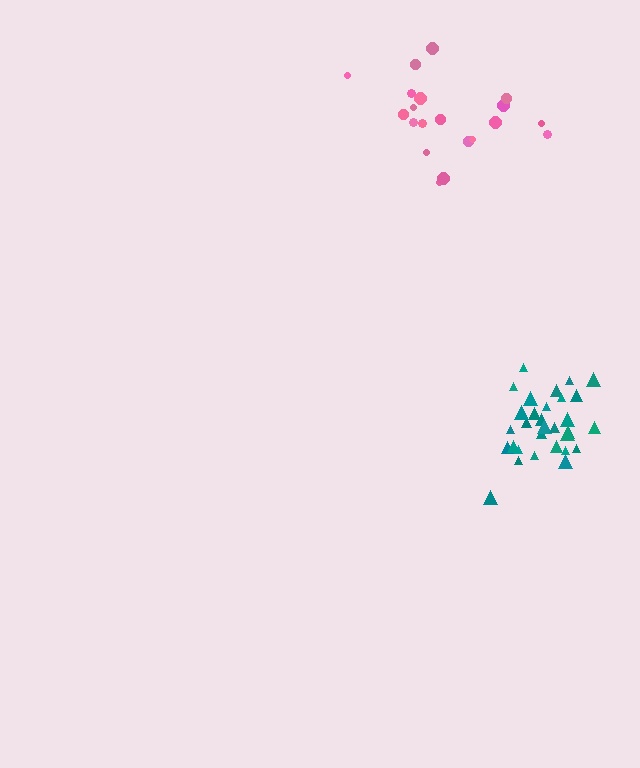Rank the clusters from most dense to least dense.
teal, pink.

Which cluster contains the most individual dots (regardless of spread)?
Teal (31).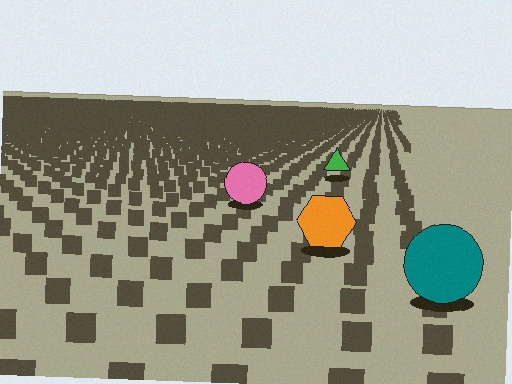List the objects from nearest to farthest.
From nearest to farthest: the teal circle, the orange hexagon, the pink circle, the green triangle.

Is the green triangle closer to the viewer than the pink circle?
No. The pink circle is closer — you can tell from the texture gradient: the ground texture is coarser near it.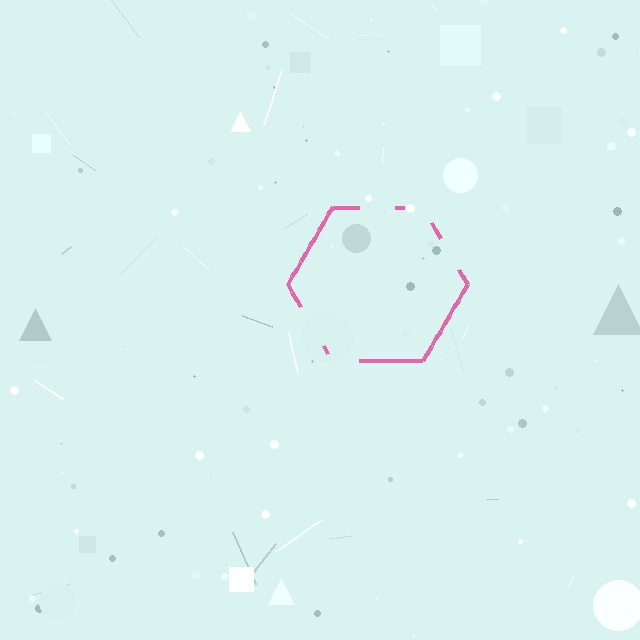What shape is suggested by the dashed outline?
The dashed outline suggests a hexagon.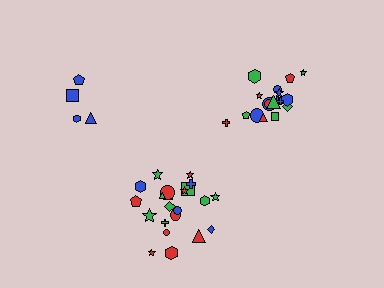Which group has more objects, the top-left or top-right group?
The top-right group.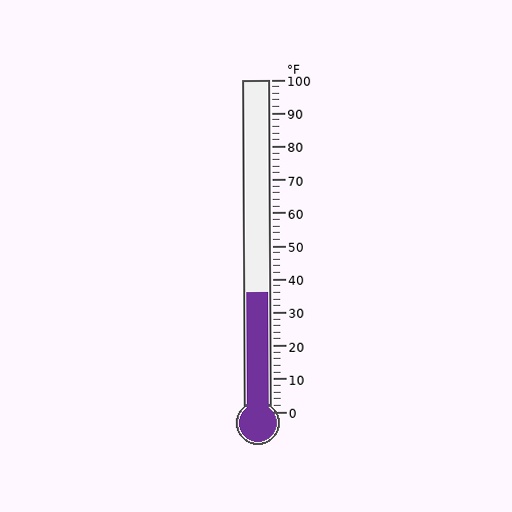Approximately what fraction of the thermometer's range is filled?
The thermometer is filled to approximately 35% of its range.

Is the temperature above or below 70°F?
The temperature is below 70°F.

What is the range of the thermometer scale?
The thermometer scale ranges from 0°F to 100°F.